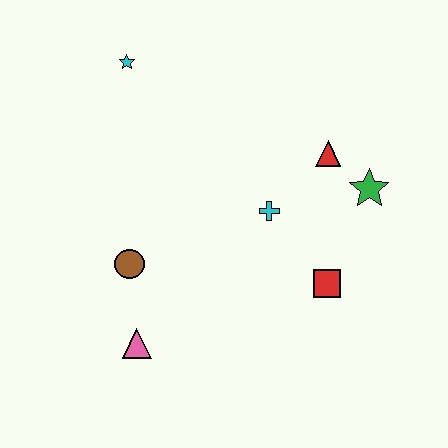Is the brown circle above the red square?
Yes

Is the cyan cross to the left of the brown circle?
No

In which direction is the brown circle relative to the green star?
The brown circle is to the left of the green star.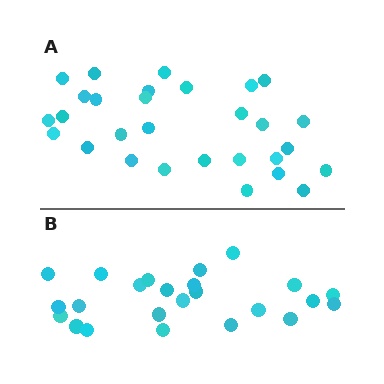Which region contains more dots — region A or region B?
Region A (the top region) has more dots.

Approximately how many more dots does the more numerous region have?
Region A has about 5 more dots than region B.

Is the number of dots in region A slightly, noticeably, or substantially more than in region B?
Region A has only slightly more — the two regions are fairly close. The ratio is roughly 1.2 to 1.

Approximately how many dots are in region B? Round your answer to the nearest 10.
About 20 dots. (The exact count is 24, which rounds to 20.)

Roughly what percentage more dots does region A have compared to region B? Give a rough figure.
About 20% more.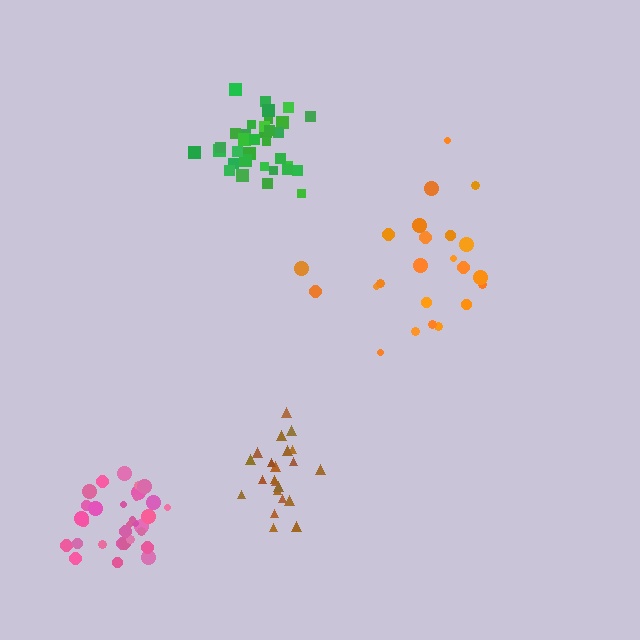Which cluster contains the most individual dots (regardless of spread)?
Green (35).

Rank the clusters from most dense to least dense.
pink, green, brown, orange.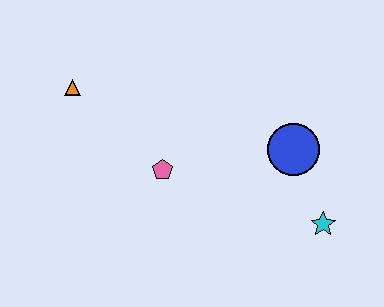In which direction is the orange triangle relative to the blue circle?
The orange triangle is to the left of the blue circle.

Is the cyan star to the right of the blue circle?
Yes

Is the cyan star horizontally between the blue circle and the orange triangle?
No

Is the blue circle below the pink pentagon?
No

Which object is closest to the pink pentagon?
The orange triangle is closest to the pink pentagon.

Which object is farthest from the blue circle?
The orange triangle is farthest from the blue circle.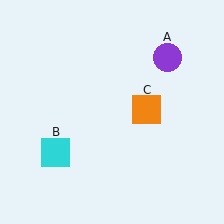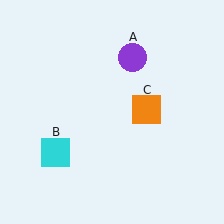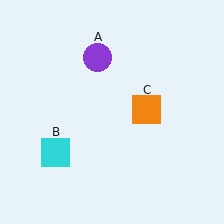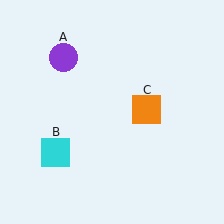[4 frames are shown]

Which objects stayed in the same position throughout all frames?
Cyan square (object B) and orange square (object C) remained stationary.